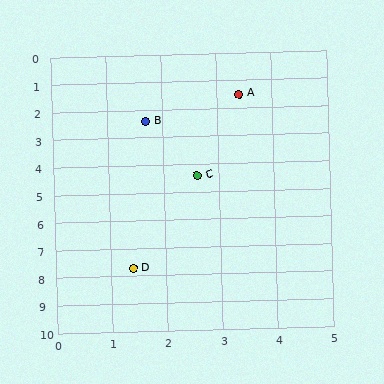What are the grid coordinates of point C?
Point C is at approximately (2.6, 4.4).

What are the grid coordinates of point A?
Point A is at approximately (3.4, 1.5).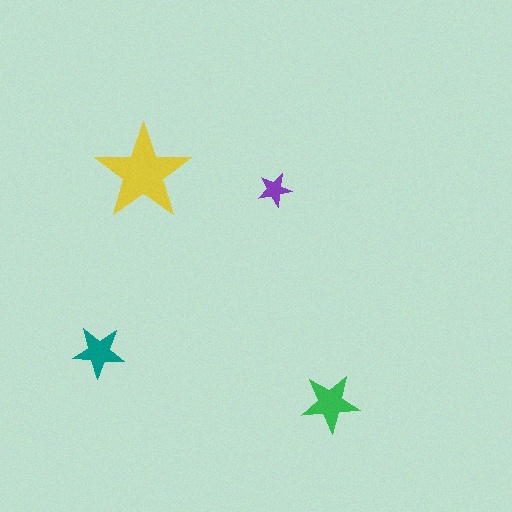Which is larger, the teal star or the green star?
The green one.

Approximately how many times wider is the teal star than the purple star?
About 1.5 times wider.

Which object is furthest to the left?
The teal star is leftmost.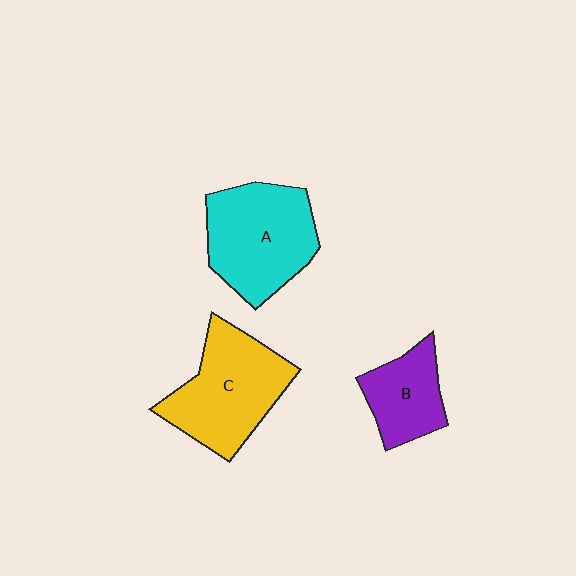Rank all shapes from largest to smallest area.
From largest to smallest: C (yellow), A (cyan), B (purple).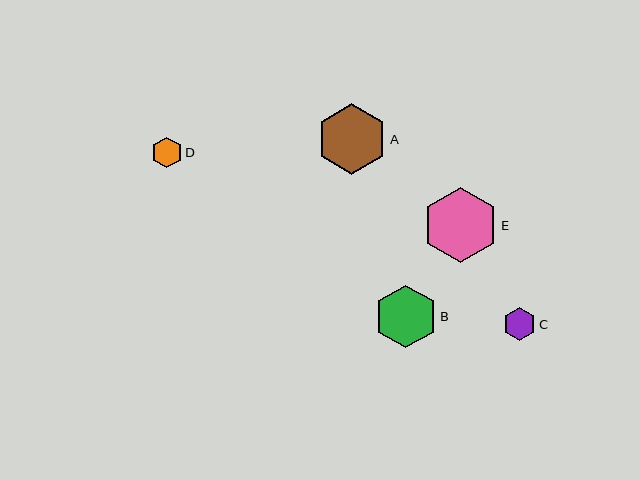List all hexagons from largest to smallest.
From largest to smallest: E, A, B, C, D.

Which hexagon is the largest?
Hexagon E is the largest with a size of approximately 75 pixels.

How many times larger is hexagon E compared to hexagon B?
Hexagon E is approximately 1.2 times the size of hexagon B.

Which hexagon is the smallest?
Hexagon D is the smallest with a size of approximately 31 pixels.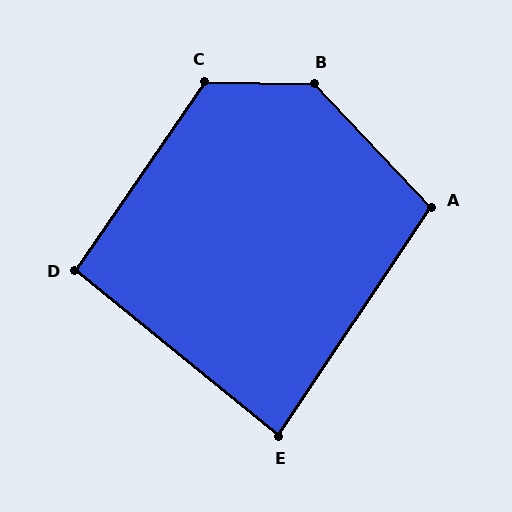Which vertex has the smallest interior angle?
E, at approximately 85 degrees.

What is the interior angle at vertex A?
Approximately 103 degrees (obtuse).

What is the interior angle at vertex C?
Approximately 123 degrees (obtuse).